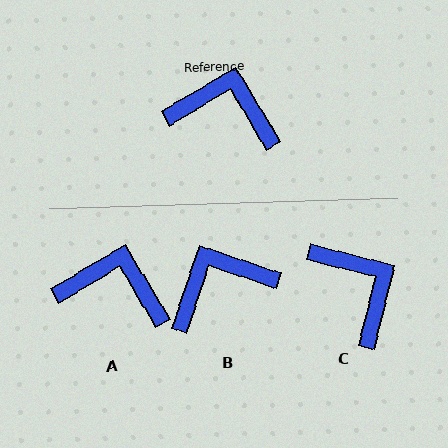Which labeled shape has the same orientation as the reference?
A.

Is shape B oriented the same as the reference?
No, it is off by about 41 degrees.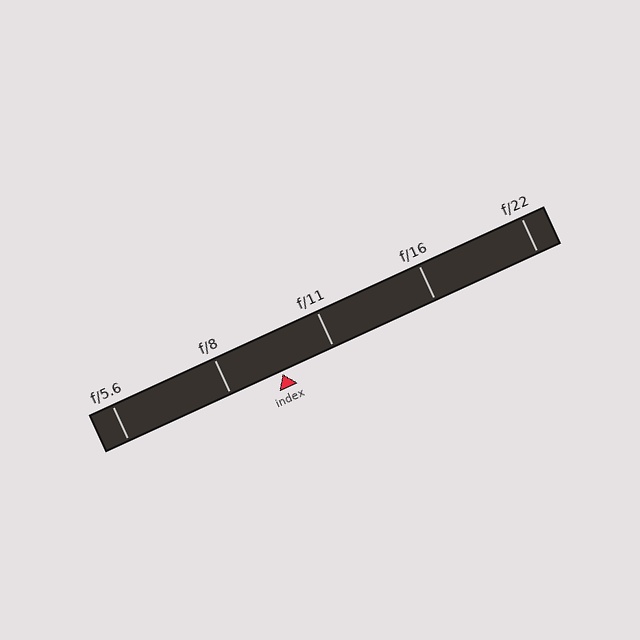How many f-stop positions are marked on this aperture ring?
There are 5 f-stop positions marked.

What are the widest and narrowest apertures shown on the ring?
The widest aperture shown is f/5.6 and the narrowest is f/22.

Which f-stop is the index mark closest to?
The index mark is closest to f/8.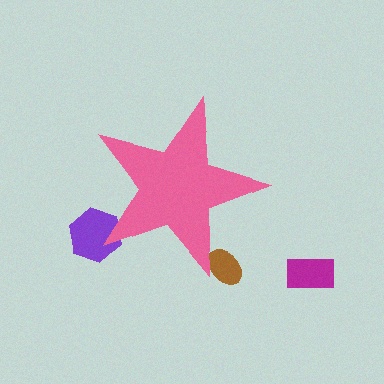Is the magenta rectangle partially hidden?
No, the magenta rectangle is fully visible.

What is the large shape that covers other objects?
A pink star.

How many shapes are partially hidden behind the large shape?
2 shapes are partially hidden.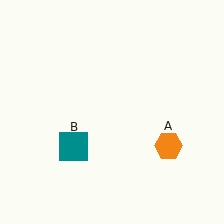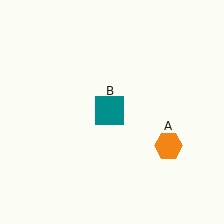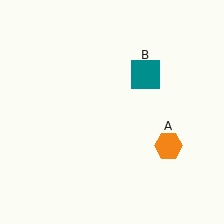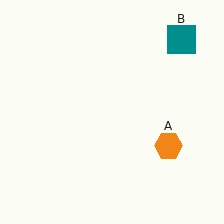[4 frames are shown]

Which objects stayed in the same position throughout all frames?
Orange hexagon (object A) remained stationary.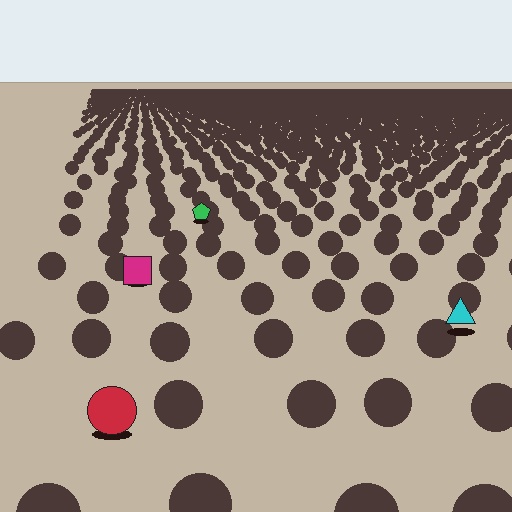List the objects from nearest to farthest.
From nearest to farthest: the red circle, the cyan triangle, the magenta square, the green pentagon.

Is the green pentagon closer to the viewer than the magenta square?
No. The magenta square is closer — you can tell from the texture gradient: the ground texture is coarser near it.